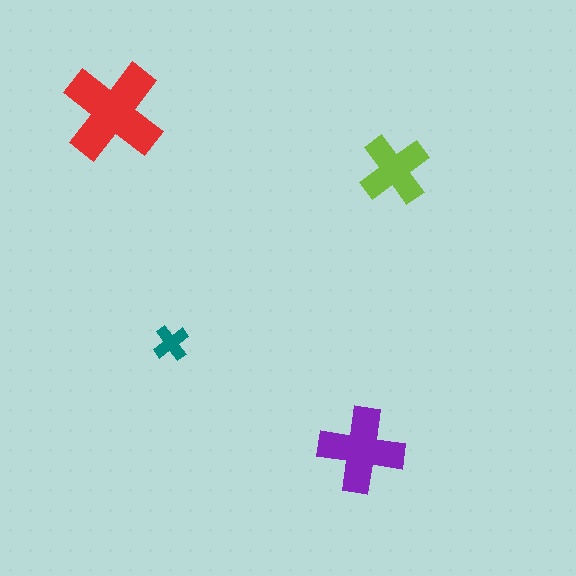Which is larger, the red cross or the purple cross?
The red one.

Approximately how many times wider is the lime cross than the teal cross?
About 2 times wider.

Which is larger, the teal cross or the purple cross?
The purple one.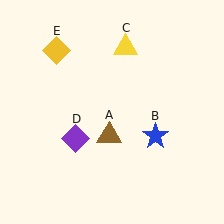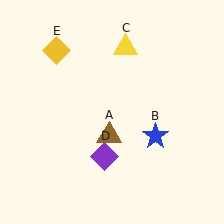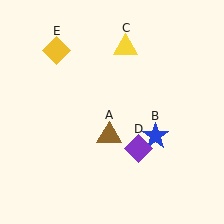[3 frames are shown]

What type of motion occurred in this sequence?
The purple diamond (object D) rotated counterclockwise around the center of the scene.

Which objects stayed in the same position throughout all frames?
Brown triangle (object A) and blue star (object B) and yellow triangle (object C) and yellow diamond (object E) remained stationary.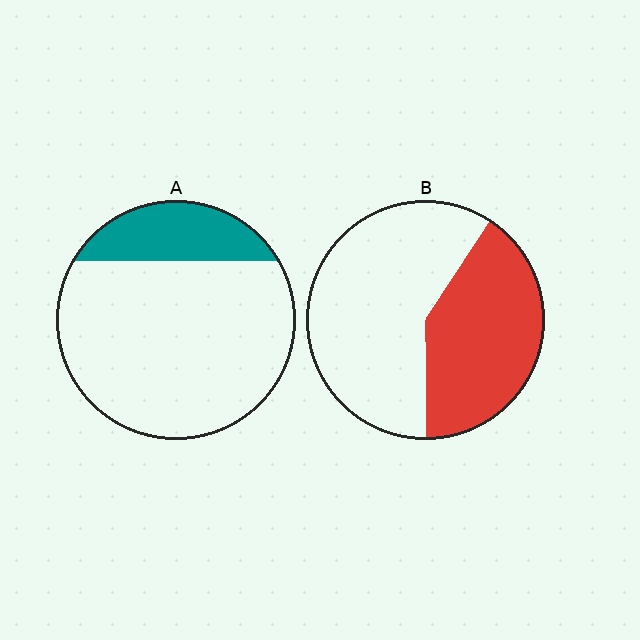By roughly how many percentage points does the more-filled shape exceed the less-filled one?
By roughly 20 percentage points (B over A).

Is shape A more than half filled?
No.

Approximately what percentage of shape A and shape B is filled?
A is approximately 20% and B is approximately 40%.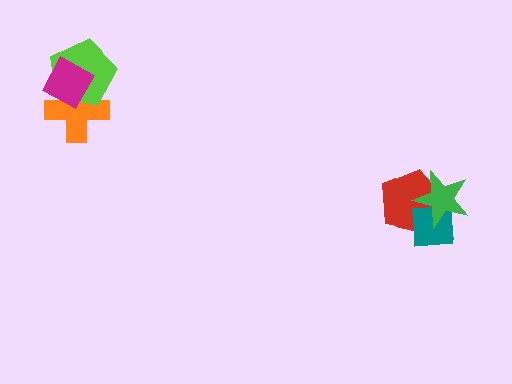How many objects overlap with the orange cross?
2 objects overlap with the orange cross.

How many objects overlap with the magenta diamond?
2 objects overlap with the magenta diamond.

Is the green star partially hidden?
No, no other shape covers it.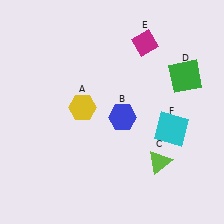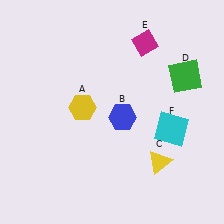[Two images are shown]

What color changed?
The triangle (C) changed from lime in Image 1 to yellow in Image 2.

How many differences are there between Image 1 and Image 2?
There is 1 difference between the two images.